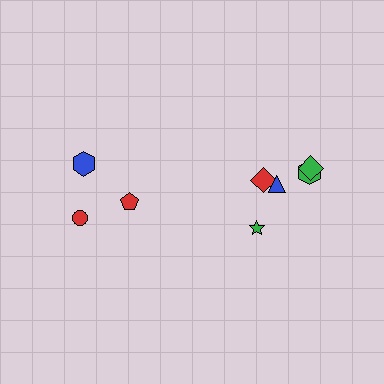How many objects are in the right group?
There are 6 objects.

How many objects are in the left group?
There are 3 objects.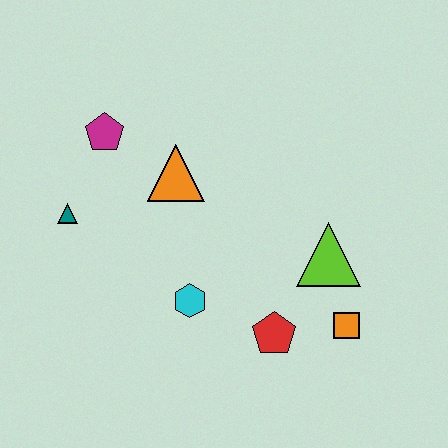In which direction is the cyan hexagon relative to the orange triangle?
The cyan hexagon is below the orange triangle.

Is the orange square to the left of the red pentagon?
No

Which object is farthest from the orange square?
The magenta pentagon is farthest from the orange square.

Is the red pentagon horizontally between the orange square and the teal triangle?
Yes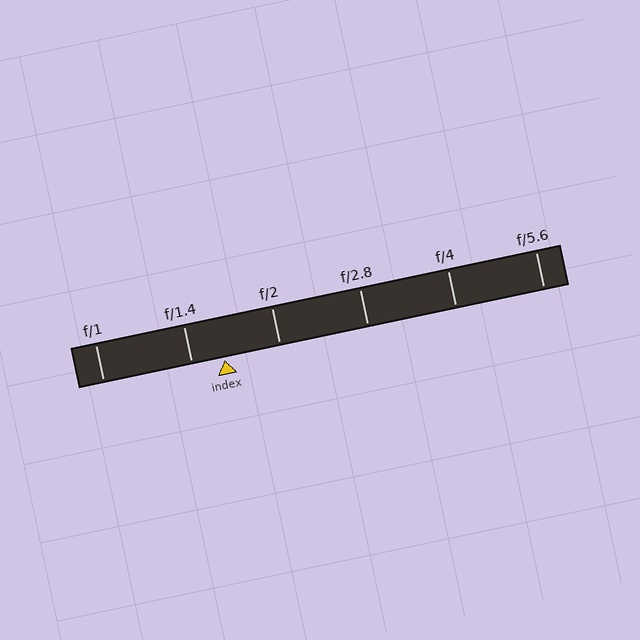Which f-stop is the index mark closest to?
The index mark is closest to f/1.4.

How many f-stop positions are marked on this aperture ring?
There are 6 f-stop positions marked.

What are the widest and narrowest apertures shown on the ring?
The widest aperture shown is f/1 and the narrowest is f/5.6.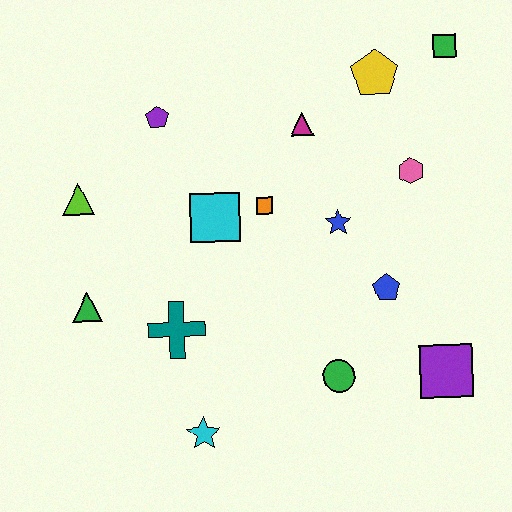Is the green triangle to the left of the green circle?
Yes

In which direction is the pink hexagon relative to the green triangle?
The pink hexagon is to the right of the green triangle.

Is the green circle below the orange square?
Yes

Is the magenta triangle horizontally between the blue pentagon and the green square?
No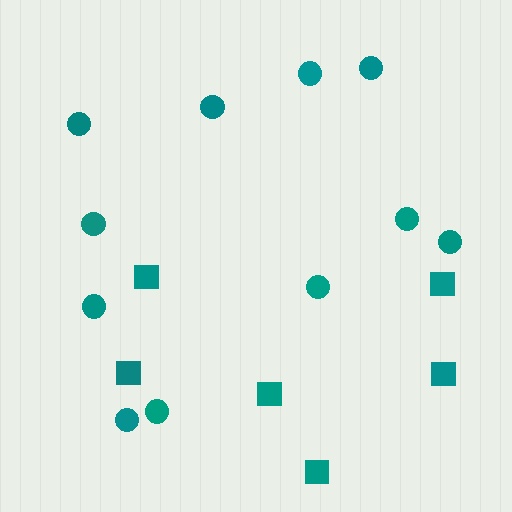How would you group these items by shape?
There are 2 groups: one group of squares (6) and one group of circles (11).